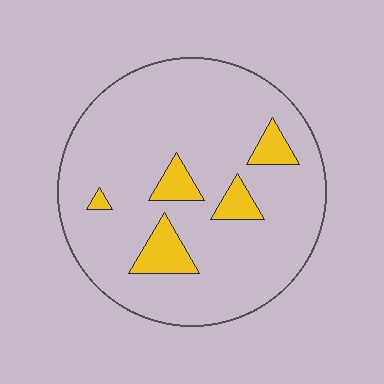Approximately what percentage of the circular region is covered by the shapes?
Approximately 10%.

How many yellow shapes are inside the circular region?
5.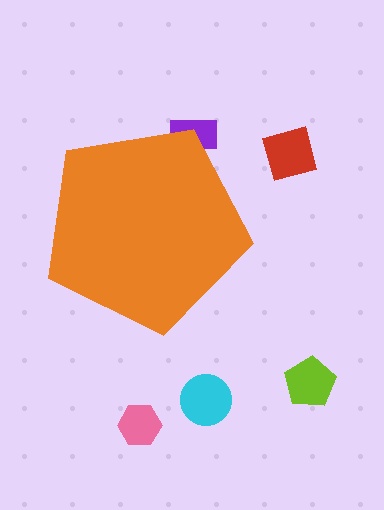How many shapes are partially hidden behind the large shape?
1 shape is partially hidden.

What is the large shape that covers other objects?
An orange pentagon.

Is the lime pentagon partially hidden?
No, the lime pentagon is fully visible.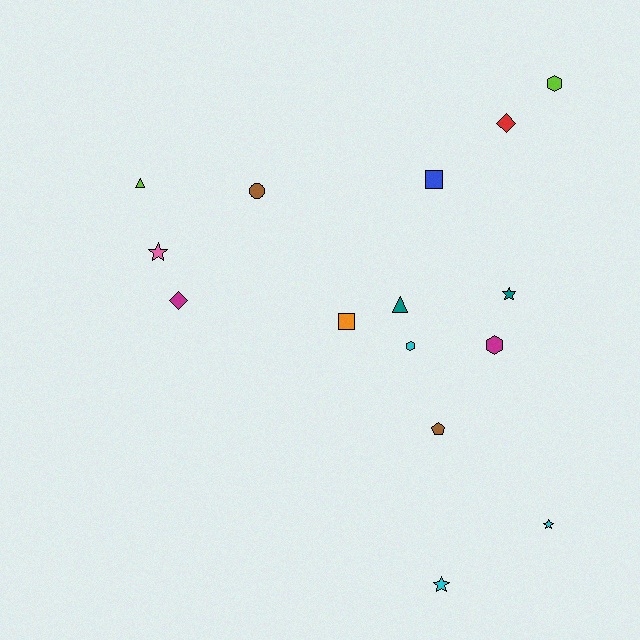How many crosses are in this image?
There are no crosses.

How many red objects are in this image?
There is 1 red object.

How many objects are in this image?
There are 15 objects.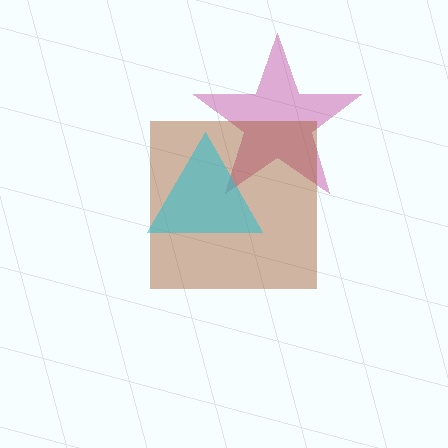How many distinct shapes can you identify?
There are 3 distinct shapes: a magenta star, a brown square, a cyan triangle.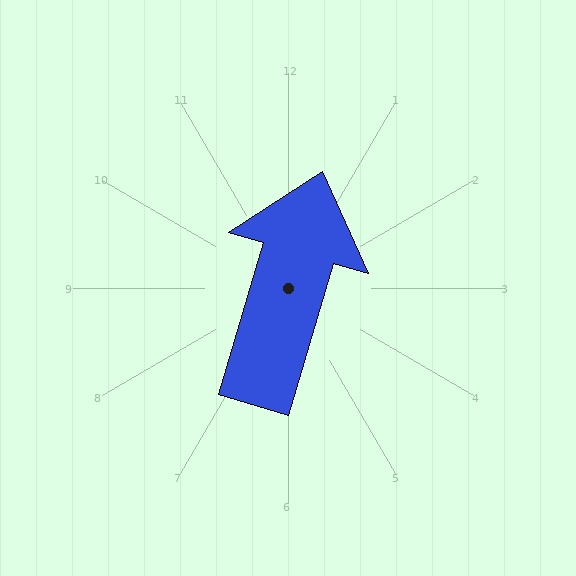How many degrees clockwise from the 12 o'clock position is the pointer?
Approximately 17 degrees.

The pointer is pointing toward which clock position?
Roughly 1 o'clock.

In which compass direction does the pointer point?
North.